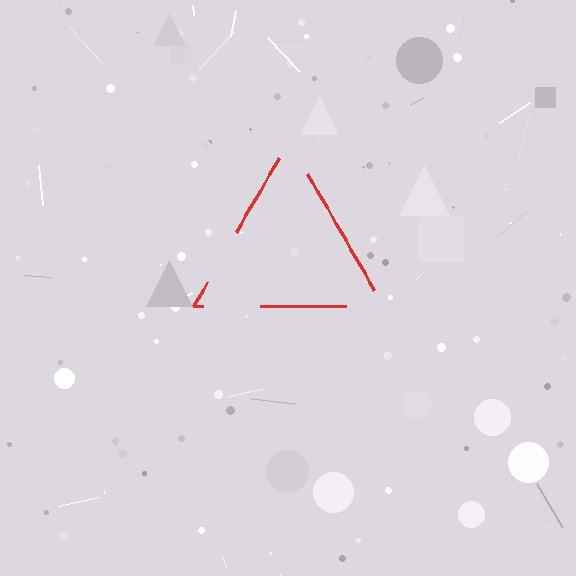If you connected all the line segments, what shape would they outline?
They would outline a triangle.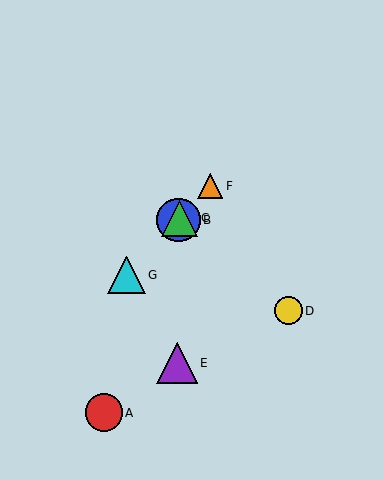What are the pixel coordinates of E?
Object E is at (177, 363).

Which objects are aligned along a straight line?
Objects B, C, F, G are aligned along a straight line.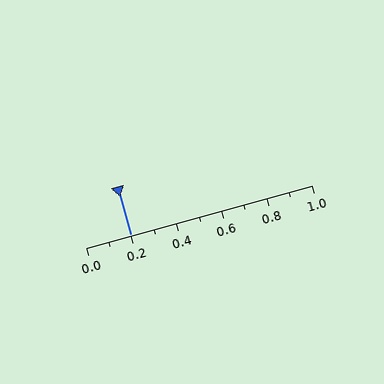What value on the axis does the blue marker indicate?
The marker indicates approximately 0.2.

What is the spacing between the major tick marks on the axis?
The major ticks are spaced 0.2 apart.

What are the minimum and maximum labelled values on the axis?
The axis runs from 0.0 to 1.0.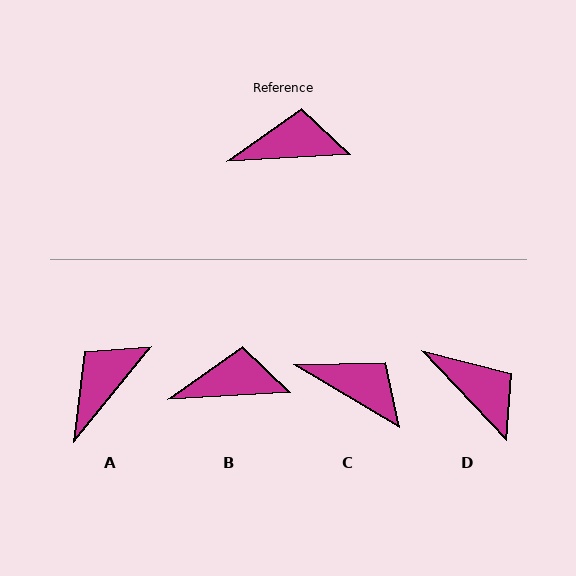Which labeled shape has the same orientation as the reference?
B.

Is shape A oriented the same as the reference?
No, it is off by about 48 degrees.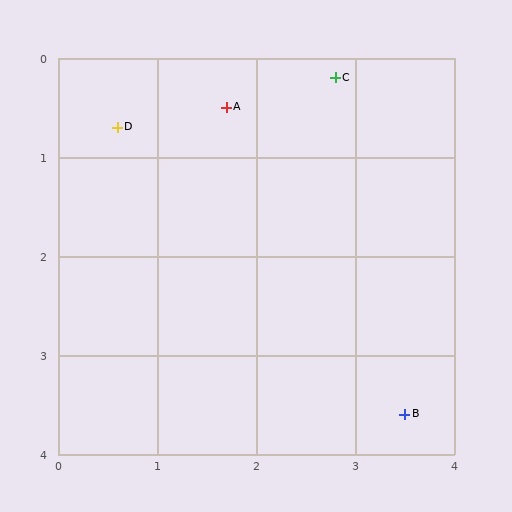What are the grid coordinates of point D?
Point D is at approximately (0.6, 0.7).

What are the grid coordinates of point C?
Point C is at approximately (2.8, 0.2).